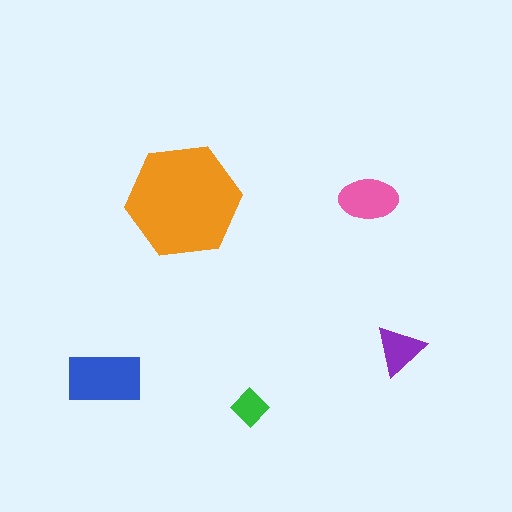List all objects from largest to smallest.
The orange hexagon, the blue rectangle, the pink ellipse, the purple triangle, the green diamond.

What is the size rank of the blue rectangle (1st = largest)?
2nd.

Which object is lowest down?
The green diamond is bottommost.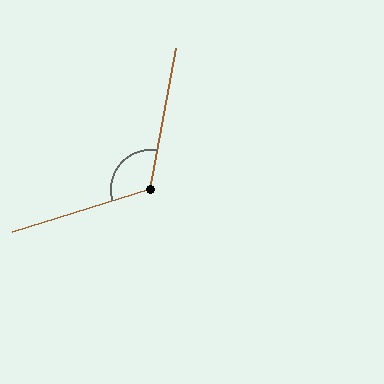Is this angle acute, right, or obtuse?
It is obtuse.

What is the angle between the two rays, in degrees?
Approximately 118 degrees.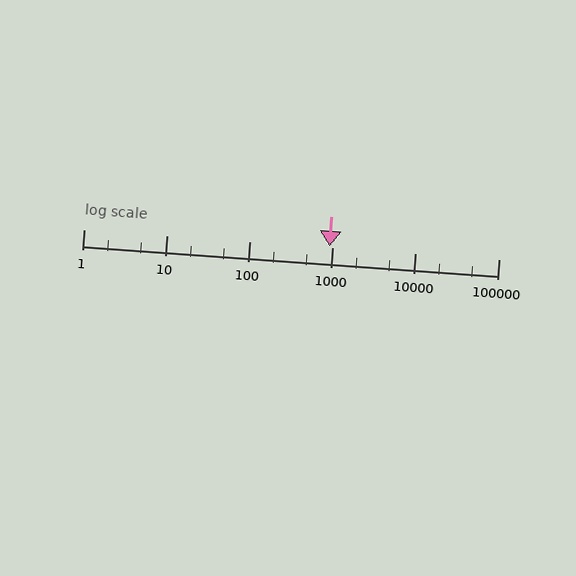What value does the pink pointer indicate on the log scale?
The pointer indicates approximately 930.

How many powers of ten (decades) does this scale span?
The scale spans 5 decades, from 1 to 100000.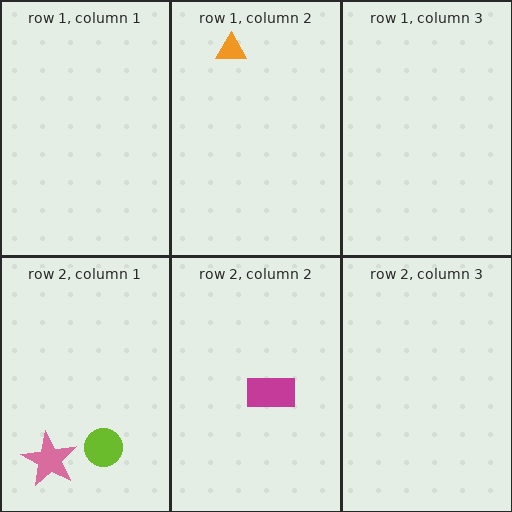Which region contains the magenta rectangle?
The row 2, column 2 region.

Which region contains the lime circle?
The row 2, column 1 region.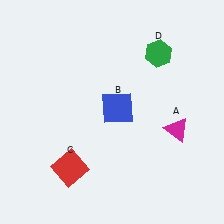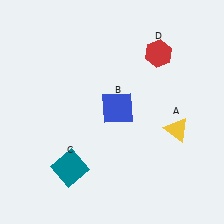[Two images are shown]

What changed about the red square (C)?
In Image 1, C is red. In Image 2, it changed to teal.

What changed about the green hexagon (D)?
In Image 1, D is green. In Image 2, it changed to red.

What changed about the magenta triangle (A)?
In Image 1, A is magenta. In Image 2, it changed to yellow.